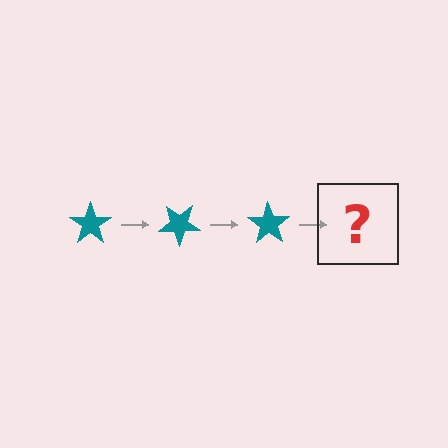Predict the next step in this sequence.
The next step is a teal star rotated 105 degrees.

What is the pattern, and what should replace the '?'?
The pattern is that the star rotates 35 degrees each step. The '?' should be a teal star rotated 105 degrees.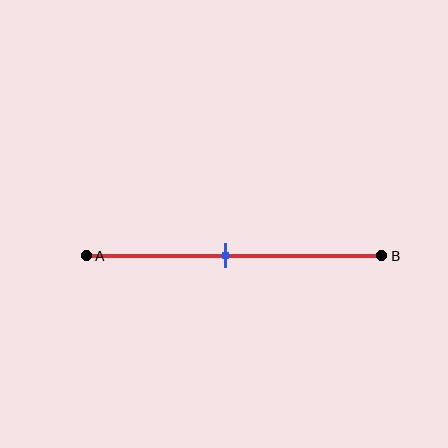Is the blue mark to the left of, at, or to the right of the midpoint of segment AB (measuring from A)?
The blue mark is to the left of the midpoint of segment AB.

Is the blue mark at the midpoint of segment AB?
No, the mark is at about 45% from A, not at the 50% midpoint.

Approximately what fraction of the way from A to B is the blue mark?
The blue mark is approximately 45% of the way from A to B.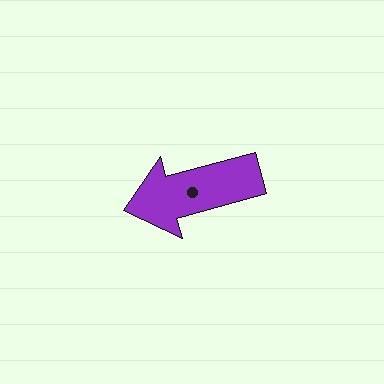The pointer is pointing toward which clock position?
Roughly 8 o'clock.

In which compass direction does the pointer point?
West.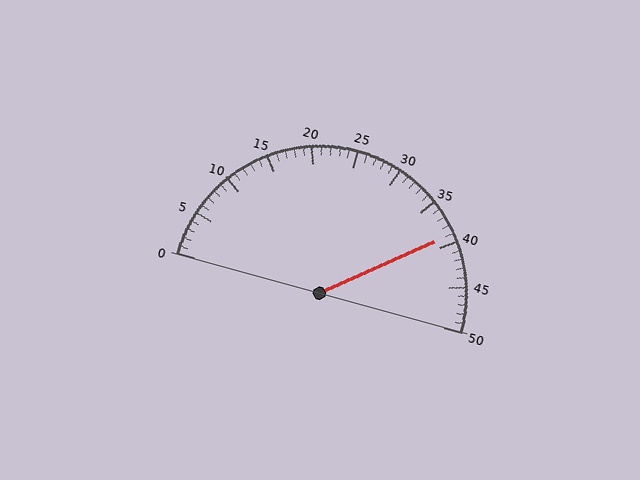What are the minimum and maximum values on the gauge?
The gauge ranges from 0 to 50.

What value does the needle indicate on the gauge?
The needle indicates approximately 39.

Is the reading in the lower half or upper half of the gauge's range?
The reading is in the upper half of the range (0 to 50).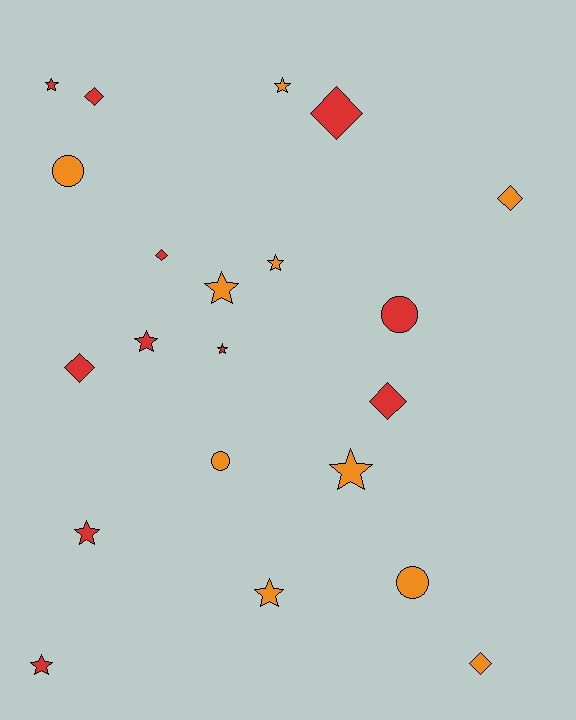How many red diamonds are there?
There are 5 red diamonds.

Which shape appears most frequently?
Star, with 10 objects.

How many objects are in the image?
There are 21 objects.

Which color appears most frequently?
Red, with 11 objects.